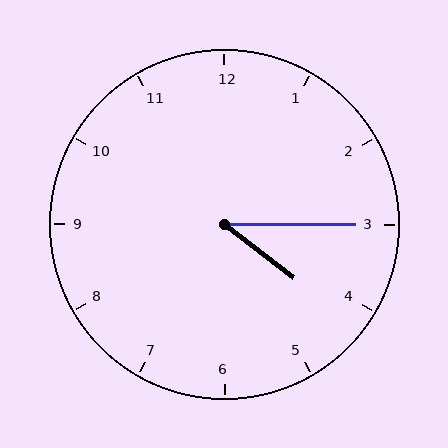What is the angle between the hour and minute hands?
Approximately 38 degrees.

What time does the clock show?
4:15.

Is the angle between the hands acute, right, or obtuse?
It is acute.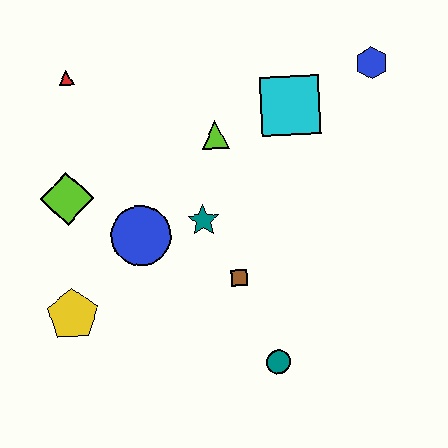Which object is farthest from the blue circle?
The blue hexagon is farthest from the blue circle.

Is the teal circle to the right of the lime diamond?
Yes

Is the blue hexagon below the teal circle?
No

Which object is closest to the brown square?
The teal star is closest to the brown square.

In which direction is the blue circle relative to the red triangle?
The blue circle is below the red triangle.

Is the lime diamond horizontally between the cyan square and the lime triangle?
No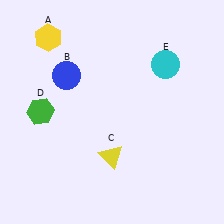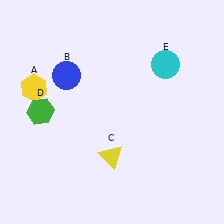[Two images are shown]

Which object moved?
The yellow hexagon (A) moved down.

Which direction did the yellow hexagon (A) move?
The yellow hexagon (A) moved down.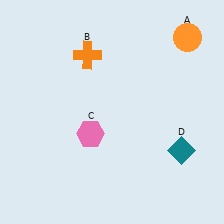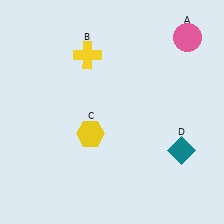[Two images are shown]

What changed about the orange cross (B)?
In Image 1, B is orange. In Image 2, it changed to yellow.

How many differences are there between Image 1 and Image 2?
There are 3 differences between the two images.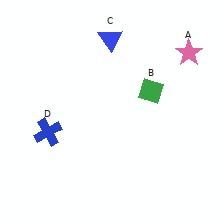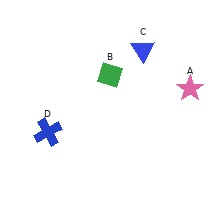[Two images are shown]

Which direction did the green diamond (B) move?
The green diamond (B) moved left.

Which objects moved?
The objects that moved are: the pink star (A), the green diamond (B), the blue triangle (C).